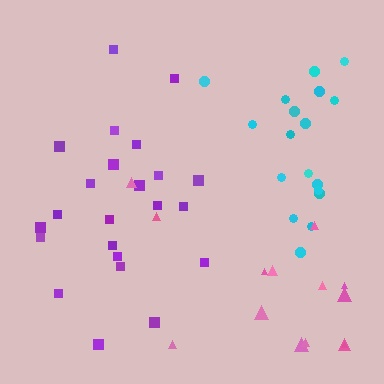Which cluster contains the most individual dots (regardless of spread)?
Purple (23).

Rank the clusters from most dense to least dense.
cyan, purple, pink.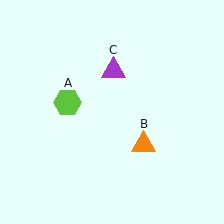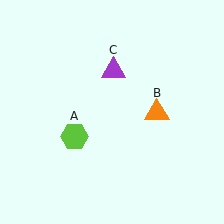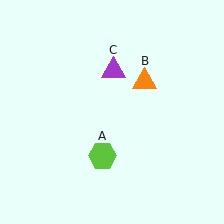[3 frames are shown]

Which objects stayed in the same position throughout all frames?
Purple triangle (object C) remained stationary.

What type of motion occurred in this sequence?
The lime hexagon (object A), orange triangle (object B) rotated counterclockwise around the center of the scene.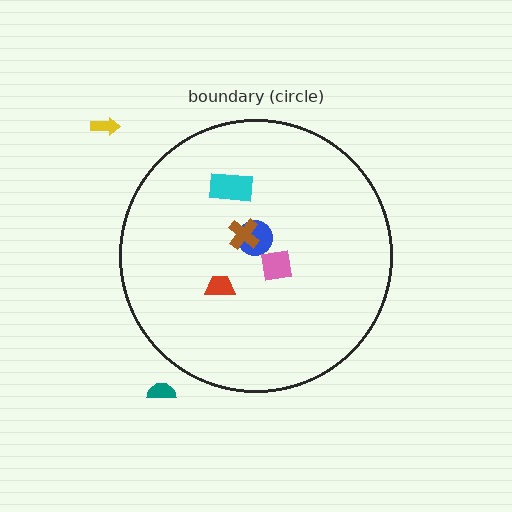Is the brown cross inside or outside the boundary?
Inside.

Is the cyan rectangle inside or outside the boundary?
Inside.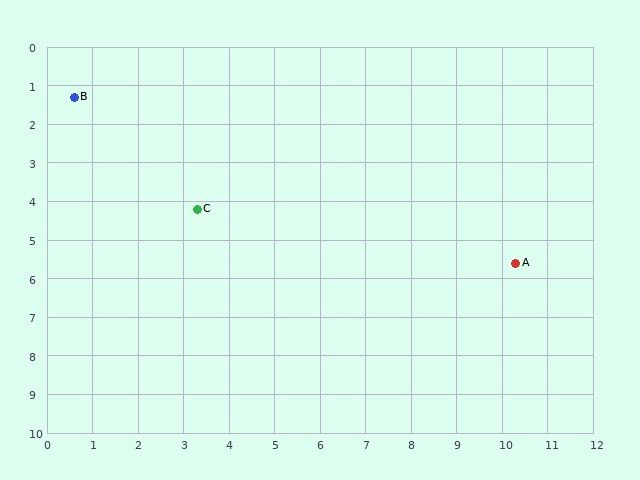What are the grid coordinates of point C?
Point C is at approximately (3.3, 4.2).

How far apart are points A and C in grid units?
Points A and C are about 7.1 grid units apart.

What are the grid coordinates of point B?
Point B is at approximately (0.6, 1.3).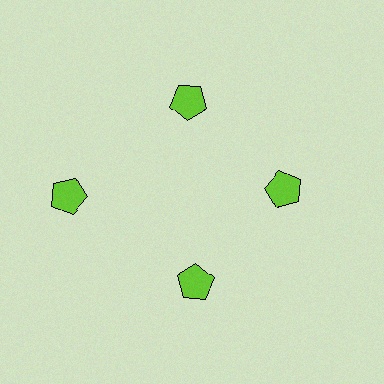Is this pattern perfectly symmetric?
No. The 4 lime pentagons are arranged in a ring, but one element near the 9 o'clock position is pushed outward from the center, breaking the 4-fold rotational symmetry.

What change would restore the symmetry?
The symmetry would be restored by moving it inward, back onto the ring so that all 4 pentagons sit at equal angles and equal distance from the center.